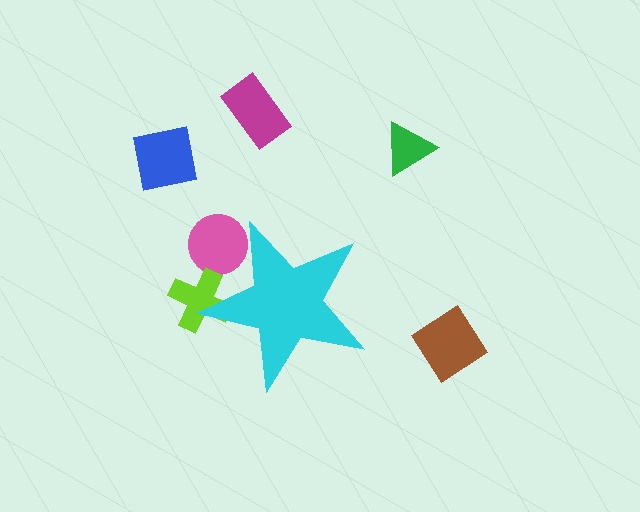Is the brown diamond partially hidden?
No, the brown diamond is fully visible.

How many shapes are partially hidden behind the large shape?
2 shapes are partially hidden.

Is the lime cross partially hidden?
Yes, the lime cross is partially hidden behind the cyan star.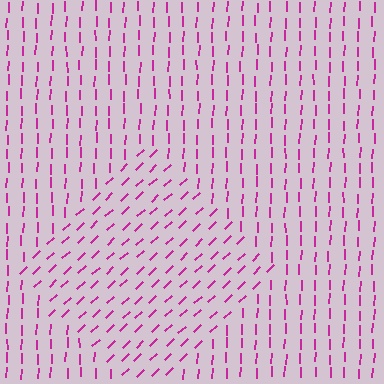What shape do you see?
I see a diamond.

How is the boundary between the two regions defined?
The boundary is defined purely by a change in line orientation (approximately 45 degrees difference). All lines are the same color and thickness.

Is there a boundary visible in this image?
Yes, there is a texture boundary formed by a change in line orientation.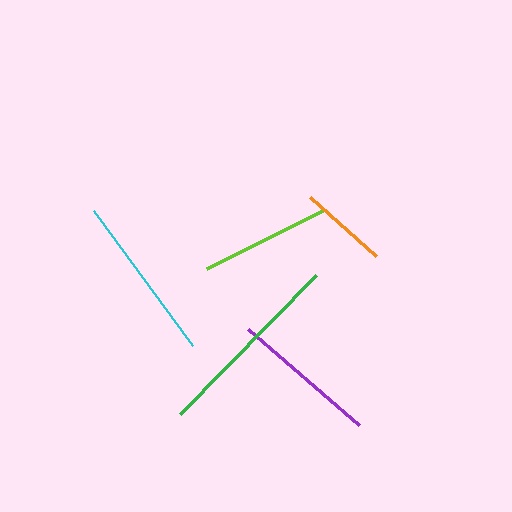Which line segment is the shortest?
The orange line is the shortest at approximately 89 pixels.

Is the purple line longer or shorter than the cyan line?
The cyan line is longer than the purple line.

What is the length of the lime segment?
The lime segment is approximately 132 pixels long.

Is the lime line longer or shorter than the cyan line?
The cyan line is longer than the lime line.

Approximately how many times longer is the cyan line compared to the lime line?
The cyan line is approximately 1.3 times the length of the lime line.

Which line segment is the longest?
The green line is the longest at approximately 194 pixels.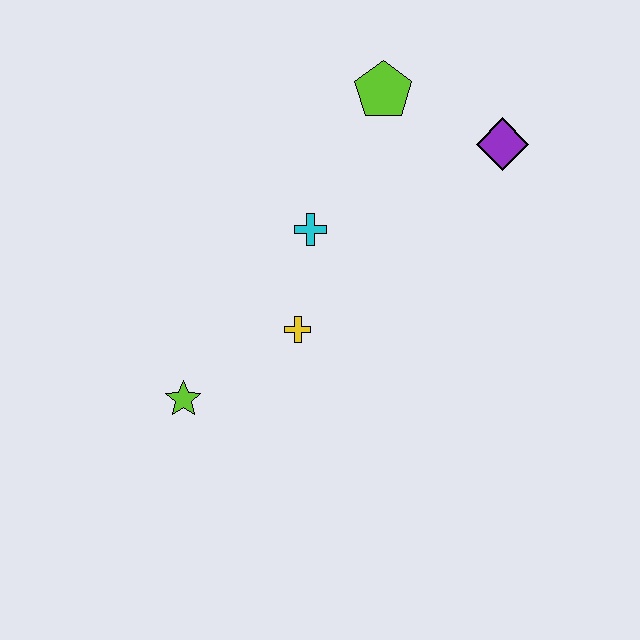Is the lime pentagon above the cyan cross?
Yes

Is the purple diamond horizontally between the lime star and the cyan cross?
No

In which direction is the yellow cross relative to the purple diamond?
The yellow cross is to the left of the purple diamond.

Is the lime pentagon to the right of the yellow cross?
Yes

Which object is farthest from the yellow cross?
The purple diamond is farthest from the yellow cross.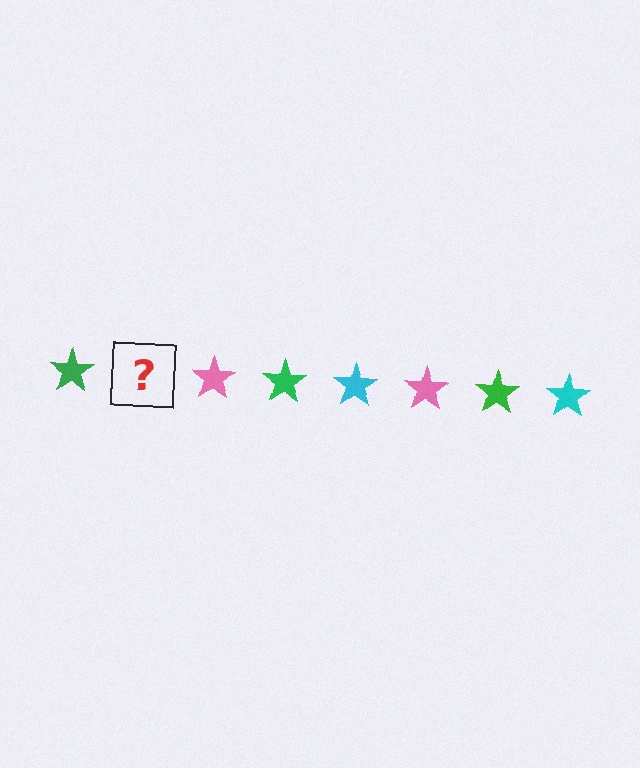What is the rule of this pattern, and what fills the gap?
The rule is that the pattern cycles through green, cyan, pink stars. The gap should be filled with a cyan star.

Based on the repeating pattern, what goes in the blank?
The blank should be a cyan star.